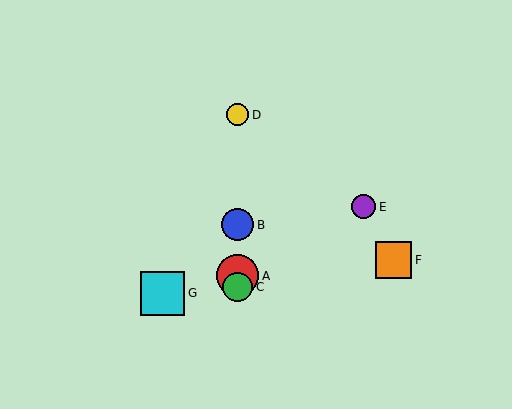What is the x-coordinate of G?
Object G is at x≈163.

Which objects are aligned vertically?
Objects A, B, C, D are aligned vertically.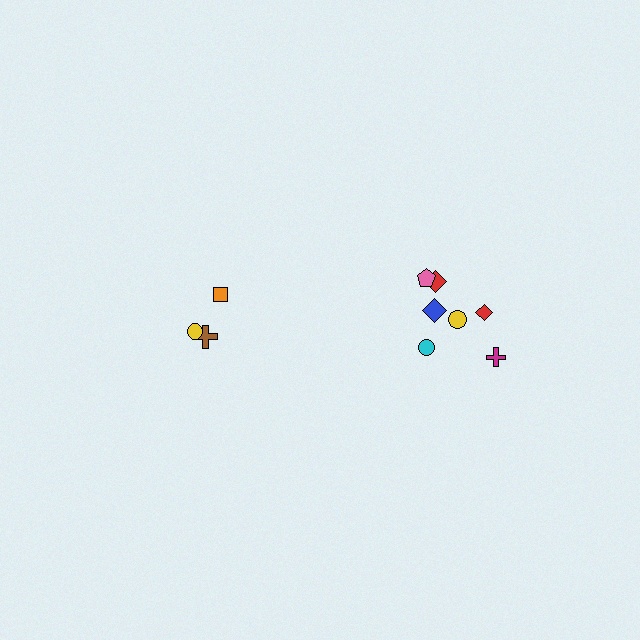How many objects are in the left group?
There are 3 objects.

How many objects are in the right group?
There are 7 objects.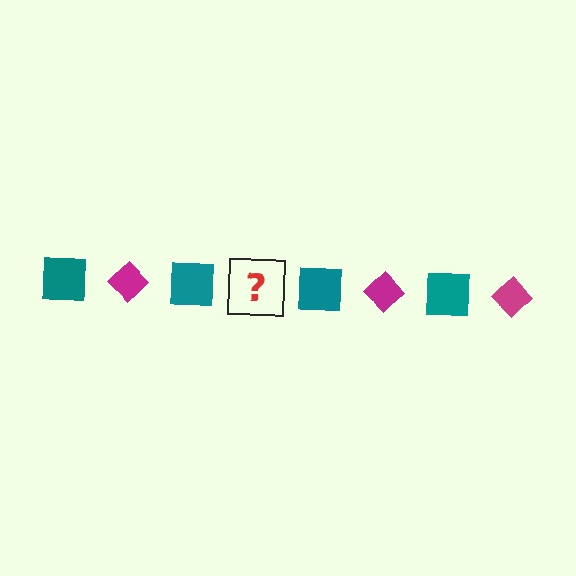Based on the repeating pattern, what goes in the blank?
The blank should be a magenta diamond.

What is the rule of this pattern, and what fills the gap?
The rule is that the pattern alternates between teal square and magenta diamond. The gap should be filled with a magenta diamond.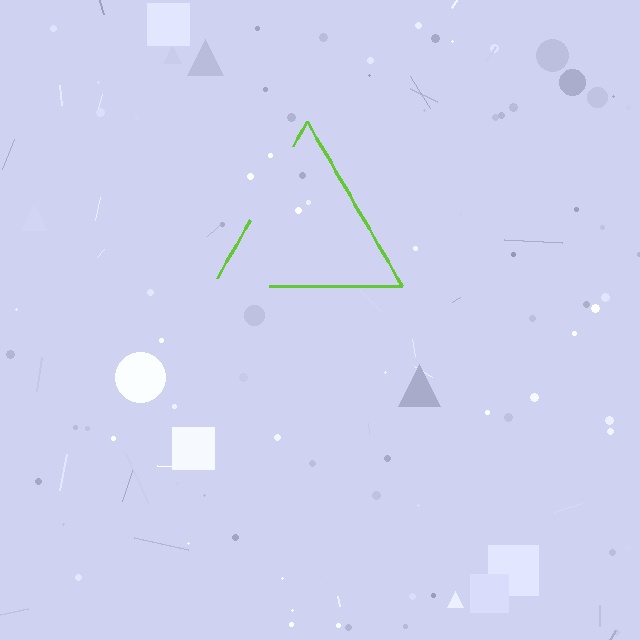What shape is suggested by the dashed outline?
The dashed outline suggests a triangle.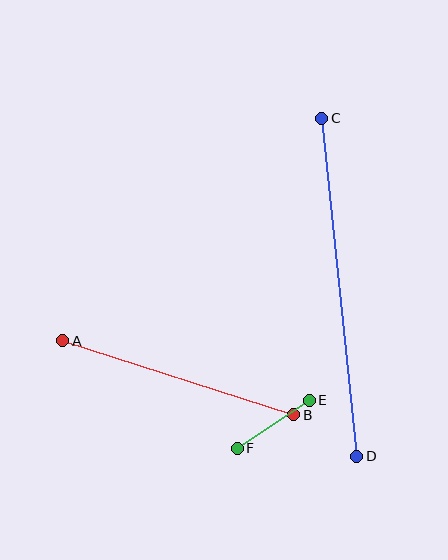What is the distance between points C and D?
The distance is approximately 340 pixels.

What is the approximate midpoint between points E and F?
The midpoint is at approximately (273, 424) pixels.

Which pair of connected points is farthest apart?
Points C and D are farthest apart.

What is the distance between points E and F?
The distance is approximately 86 pixels.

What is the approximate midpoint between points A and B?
The midpoint is at approximately (178, 378) pixels.